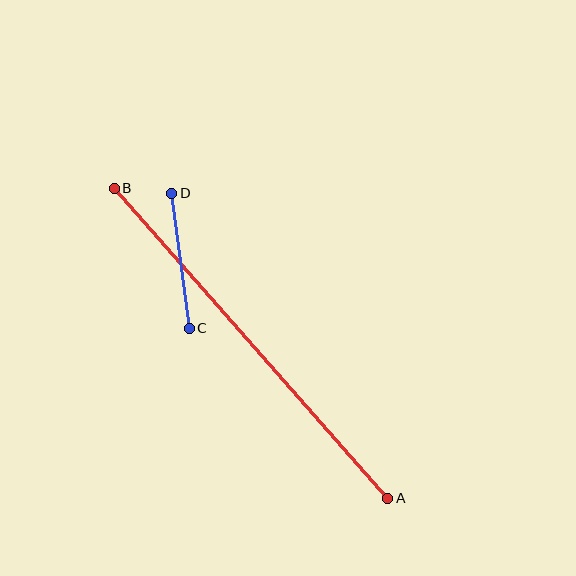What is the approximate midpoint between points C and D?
The midpoint is at approximately (181, 261) pixels.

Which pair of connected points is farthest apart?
Points A and B are farthest apart.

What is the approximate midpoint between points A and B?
The midpoint is at approximately (251, 343) pixels.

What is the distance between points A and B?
The distance is approximately 413 pixels.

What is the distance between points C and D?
The distance is approximately 136 pixels.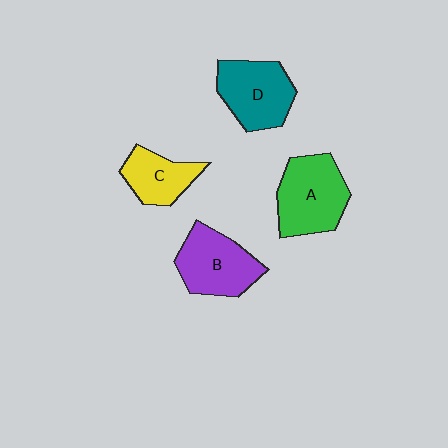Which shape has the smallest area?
Shape C (yellow).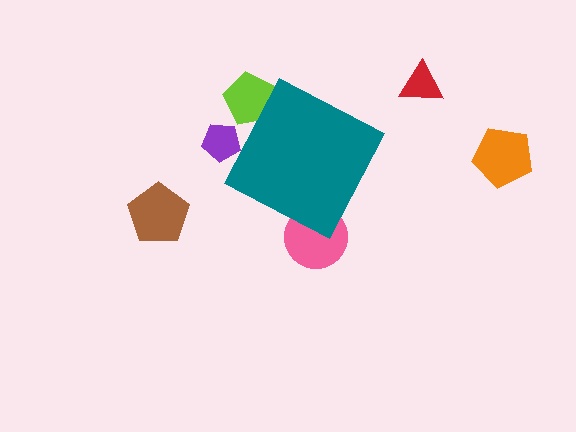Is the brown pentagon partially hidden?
No, the brown pentagon is fully visible.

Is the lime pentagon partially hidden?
Yes, the lime pentagon is partially hidden behind the teal diamond.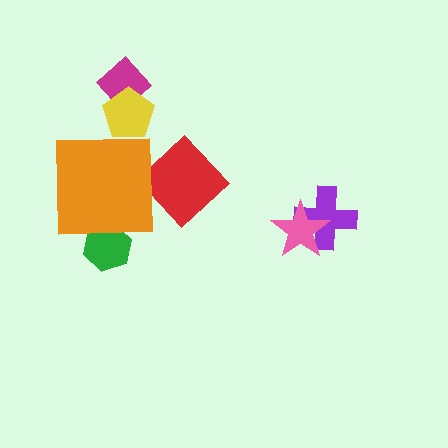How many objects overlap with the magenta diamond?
1 object overlaps with the magenta diamond.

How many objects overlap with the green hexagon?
1 object overlaps with the green hexagon.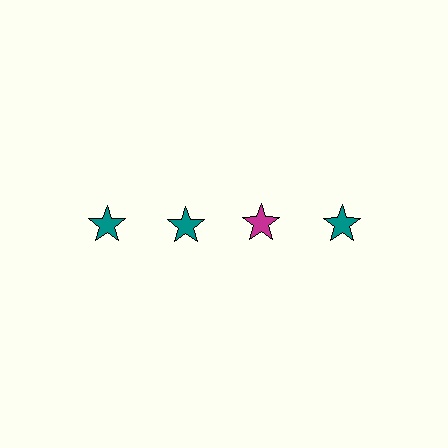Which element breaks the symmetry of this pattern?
The magenta star in the top row, center column breaks the symmetry. All other shapes are teal stars.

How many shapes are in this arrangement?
There are 4 shapes arranged in a grid pattern.